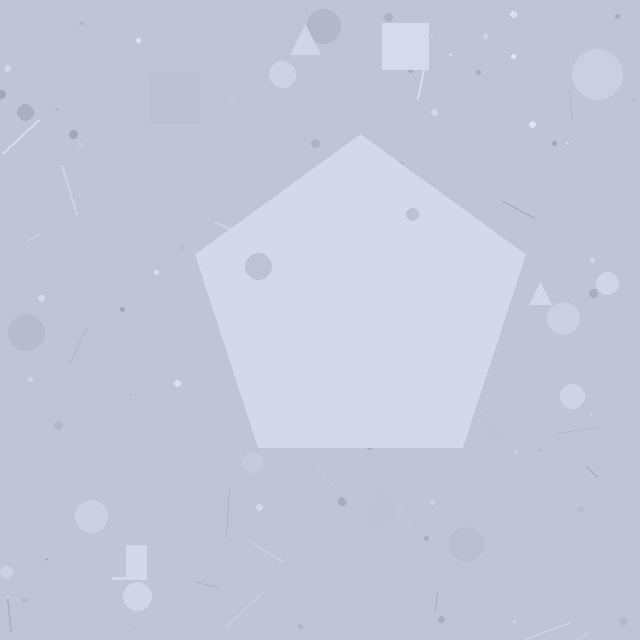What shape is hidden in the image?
A pentagon is hidden in the image.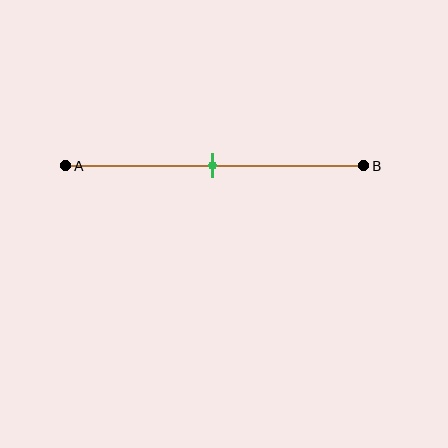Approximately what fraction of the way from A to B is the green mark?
The green mark is approximately 50% of the way from A to B.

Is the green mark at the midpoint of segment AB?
Yes, the mark is approximately at the midpoint.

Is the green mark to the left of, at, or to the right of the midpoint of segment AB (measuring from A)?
The green mark is approximately at the midpoint of segment AB.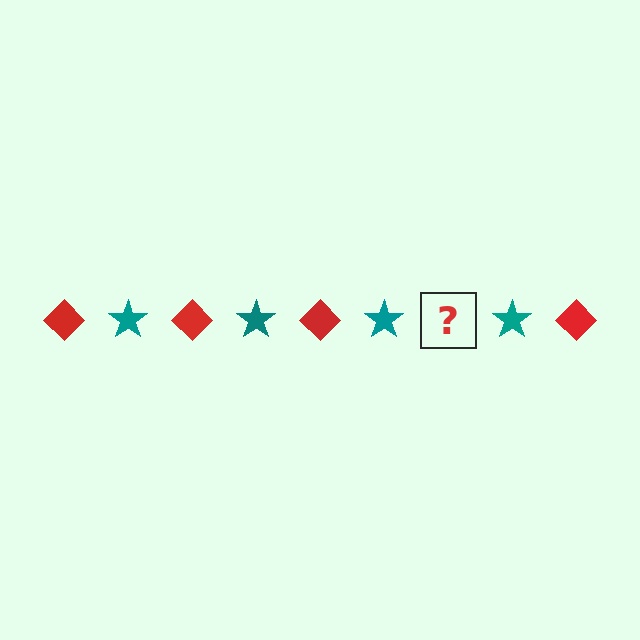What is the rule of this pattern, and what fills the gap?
The rule is that the pattern alternates between red diamond and teal star. The gap should be filled with a red diamond.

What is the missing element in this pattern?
The missing element is a red diamond.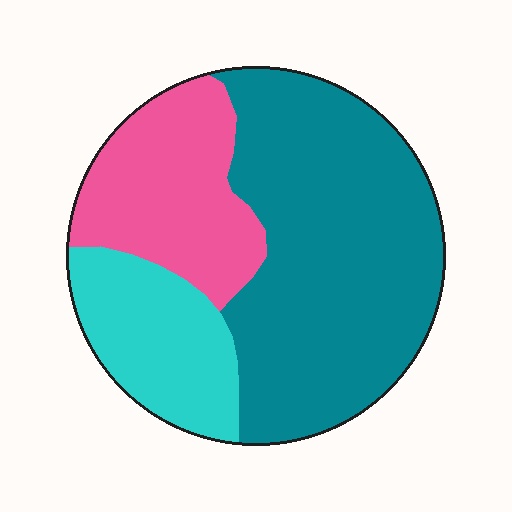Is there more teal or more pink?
Teal.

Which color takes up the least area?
Cyan, at roughly 20%.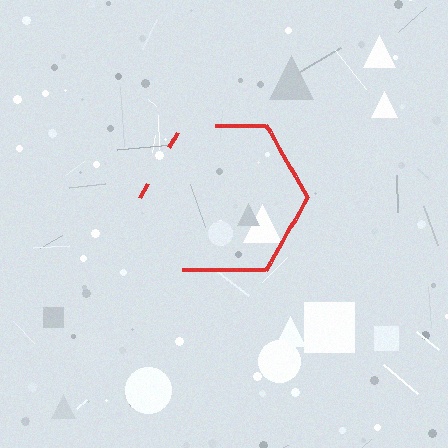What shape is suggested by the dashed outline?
The dashed outline suggests a hexagon.